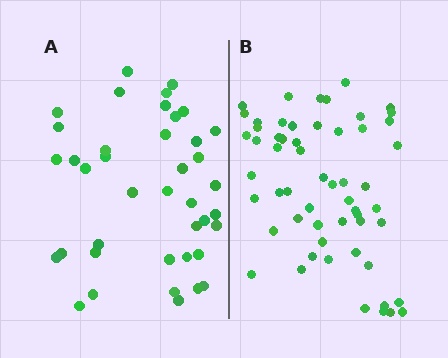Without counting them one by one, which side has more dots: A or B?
Region B (the right region) has more dots.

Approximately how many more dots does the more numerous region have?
Region B has approximately 15 more dots than region A.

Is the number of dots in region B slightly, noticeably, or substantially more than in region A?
Region B has noticeably more, but not dramatically so. The ratio is roughly 1.4 to 1.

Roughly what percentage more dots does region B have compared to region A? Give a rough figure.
About 40% more.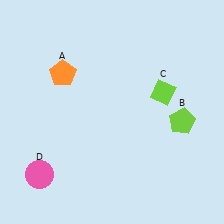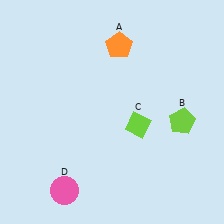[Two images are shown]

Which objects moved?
The objects that moved are: the orange pentagon (A), the lime diamond (C), the pink circle (D).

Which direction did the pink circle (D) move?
The pink circle (D) moved right.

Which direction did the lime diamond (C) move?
The lime diamond (C) moved down.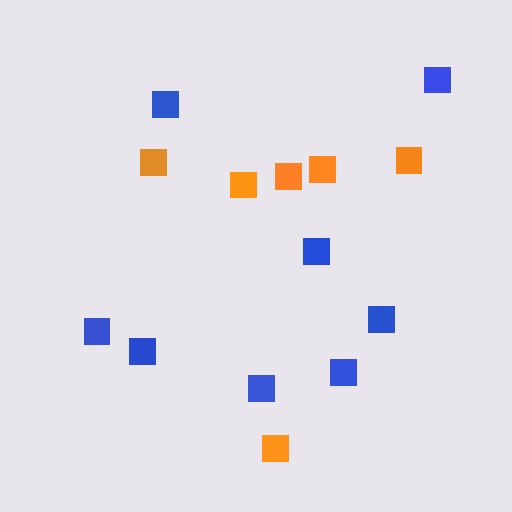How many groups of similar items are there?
There are 2 groups: one group of orange squares (6) and one group of blue squares (8).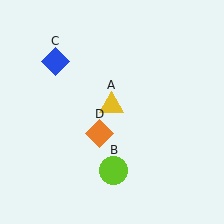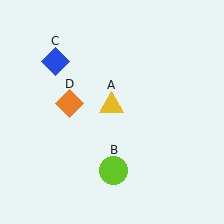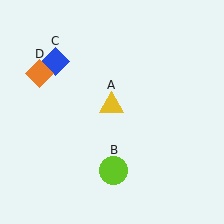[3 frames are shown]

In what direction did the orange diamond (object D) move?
The orange diamond (object D) moved up and to the left.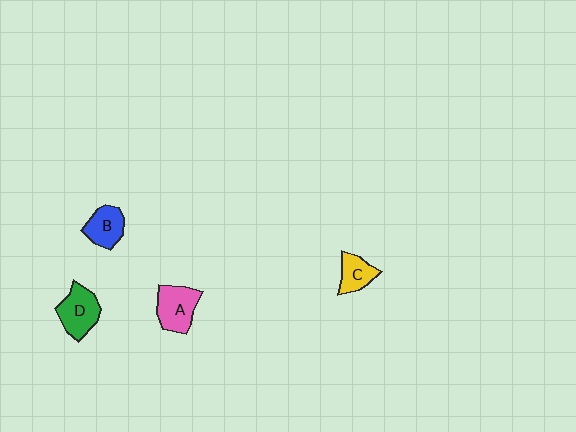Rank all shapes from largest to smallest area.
From largest to smallest: D (green), A (pink), B (blue), C (yellow).